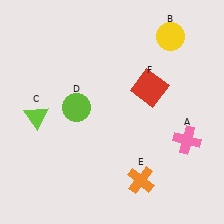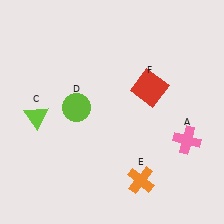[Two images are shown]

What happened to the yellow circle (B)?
The yellow circle (B) was removed in Image 2. It was in the top-right area of Image 1.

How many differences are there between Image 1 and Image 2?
There is 1 difference between the two images.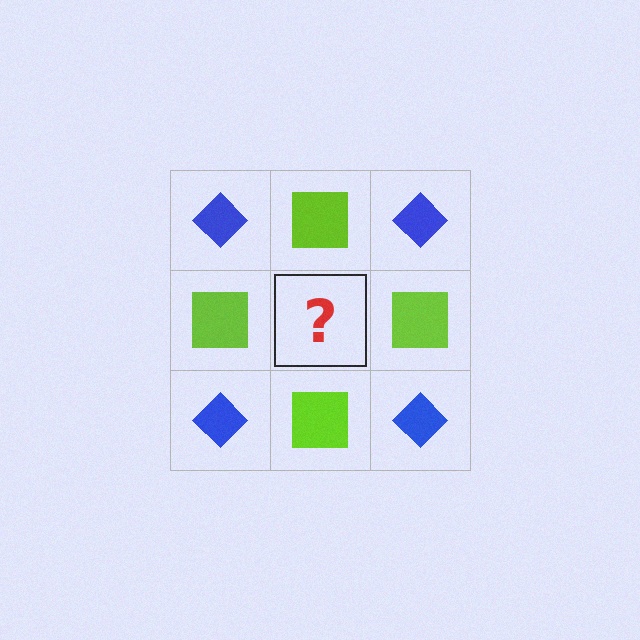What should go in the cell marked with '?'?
The missing cell should contain a blue diamond.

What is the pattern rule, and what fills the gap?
The rule is that it alternates blue diamond and lime square in a checkerboard pattern. The gap should be filled with a blue diamond.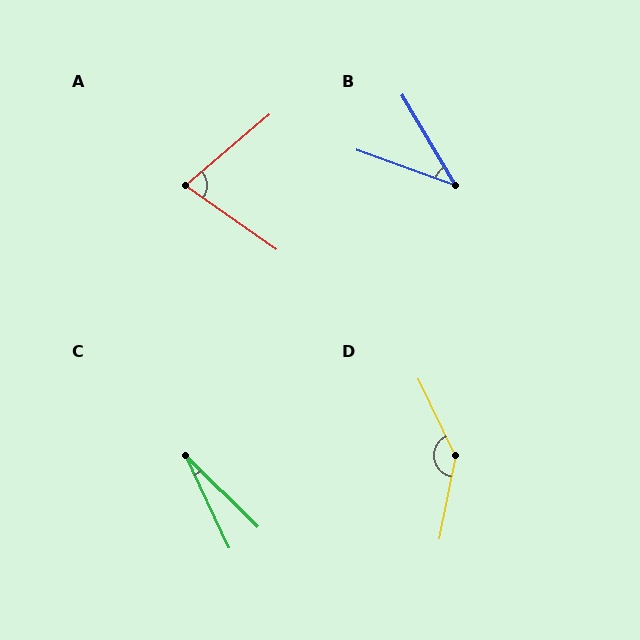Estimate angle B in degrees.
Approximately 40 degrees.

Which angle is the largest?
D, at approximately 144 degrees.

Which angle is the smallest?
C, at approximately 20 degrees.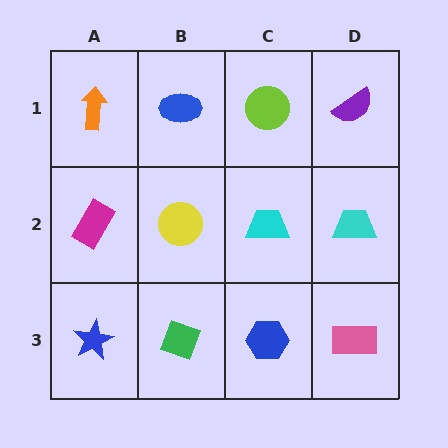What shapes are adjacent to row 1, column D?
A cyan trapezoid (row 2, column D), a lime circle (row 1, column C).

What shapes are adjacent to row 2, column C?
A lime circle (row 1, column C), a blue hexagon (row 3, column C), a yellow circle (row 2, column B), a cyan trapezoid (row 2, column D).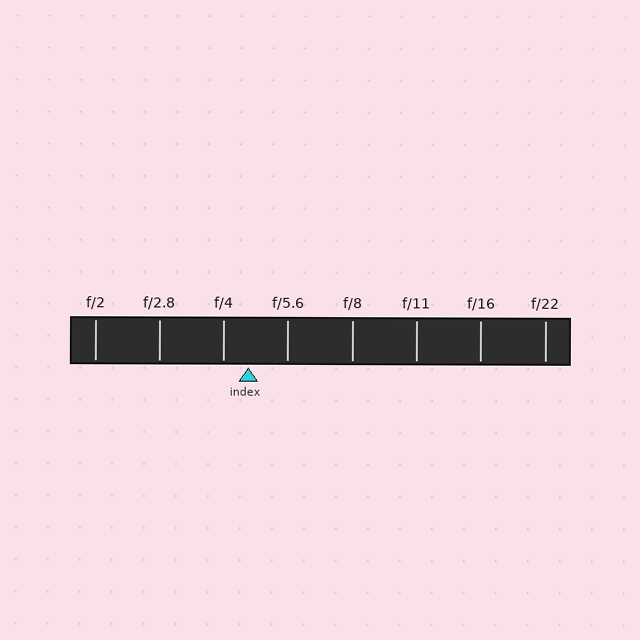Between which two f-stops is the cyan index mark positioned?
The index mark is between f/4 and f/5.6.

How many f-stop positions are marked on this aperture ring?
There are 8 f-stop positions marked.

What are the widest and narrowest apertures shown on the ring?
The widest aperture shown is f/2 and the narrowest is f/22.